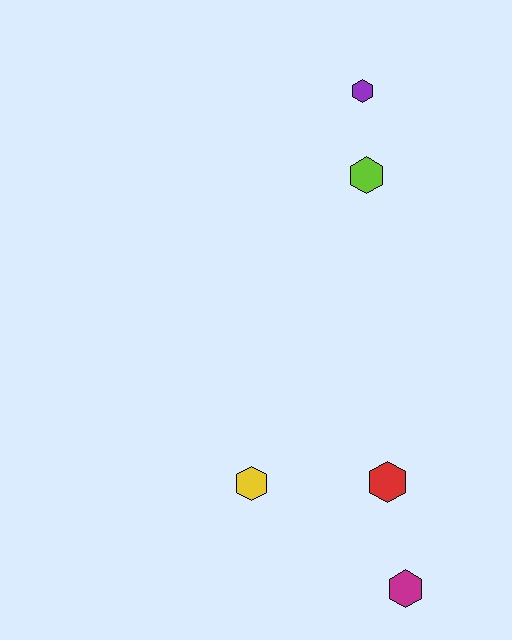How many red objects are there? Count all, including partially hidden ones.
There is 1 red object.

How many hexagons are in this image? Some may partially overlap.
There are 5 hexagons.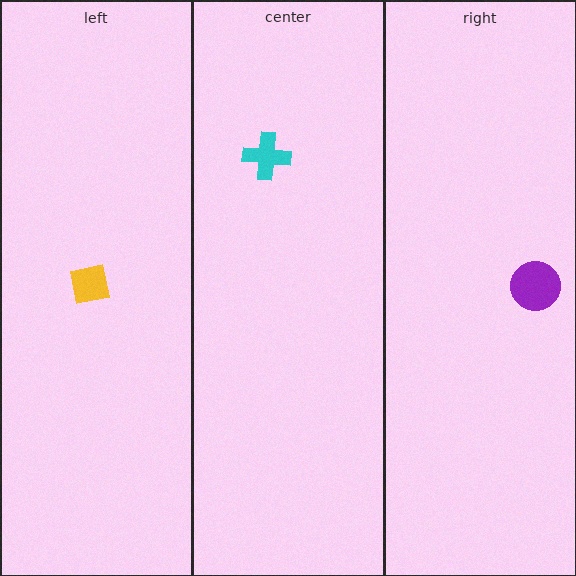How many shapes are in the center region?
1.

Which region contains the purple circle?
The right region.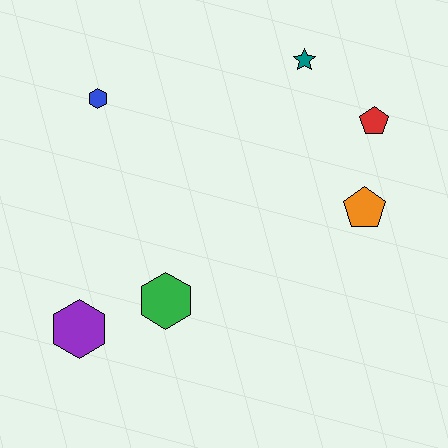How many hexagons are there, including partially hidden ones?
There are 3 hexagons.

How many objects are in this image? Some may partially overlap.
There are 6 objects.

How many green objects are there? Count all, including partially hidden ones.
There is 1 green object.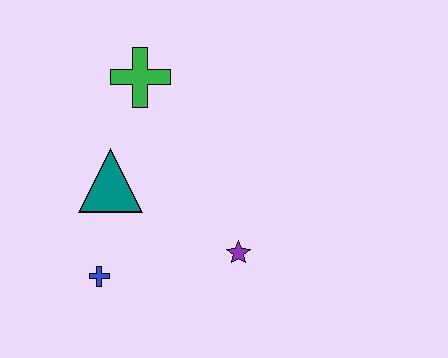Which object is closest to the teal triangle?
The blue cross is closest to the teal triangle.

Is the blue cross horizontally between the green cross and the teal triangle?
No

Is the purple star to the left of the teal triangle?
No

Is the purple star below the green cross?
Yes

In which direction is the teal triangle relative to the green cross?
The teal triangle is below the green cross.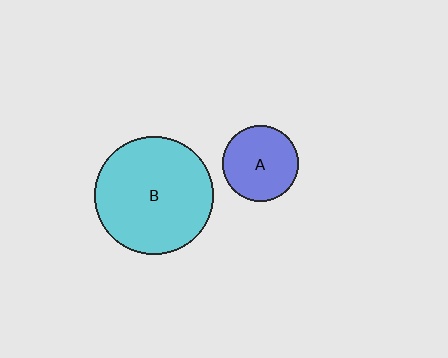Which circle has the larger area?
Circle B (cyan).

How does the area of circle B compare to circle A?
Approximately 2.4 times.